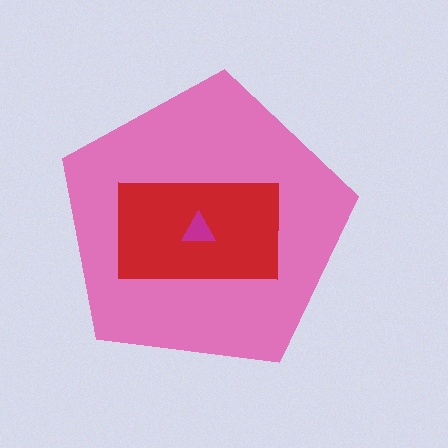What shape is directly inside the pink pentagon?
The red rectangle.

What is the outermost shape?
The pink pentagon.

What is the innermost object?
The magenta triangle.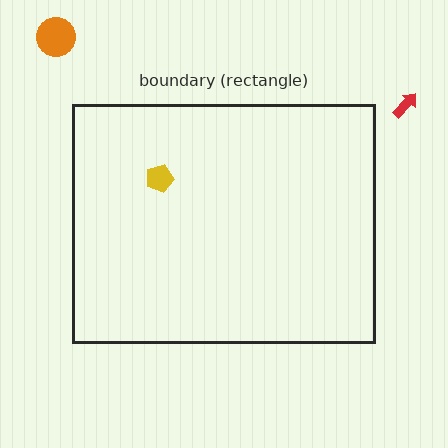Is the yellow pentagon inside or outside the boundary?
Inside.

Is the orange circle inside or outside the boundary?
Outside.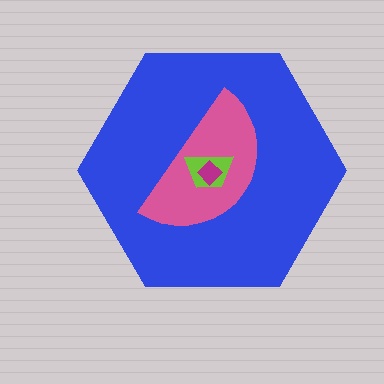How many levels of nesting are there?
4.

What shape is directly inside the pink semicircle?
The lime trapezoid.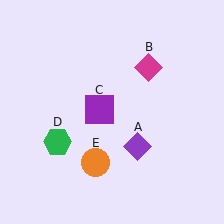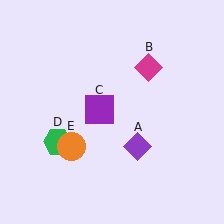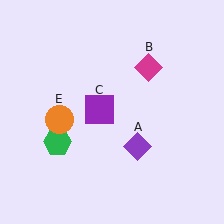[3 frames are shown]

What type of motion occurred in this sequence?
The orange circle (object E) rotated clockwise around the center of the scene.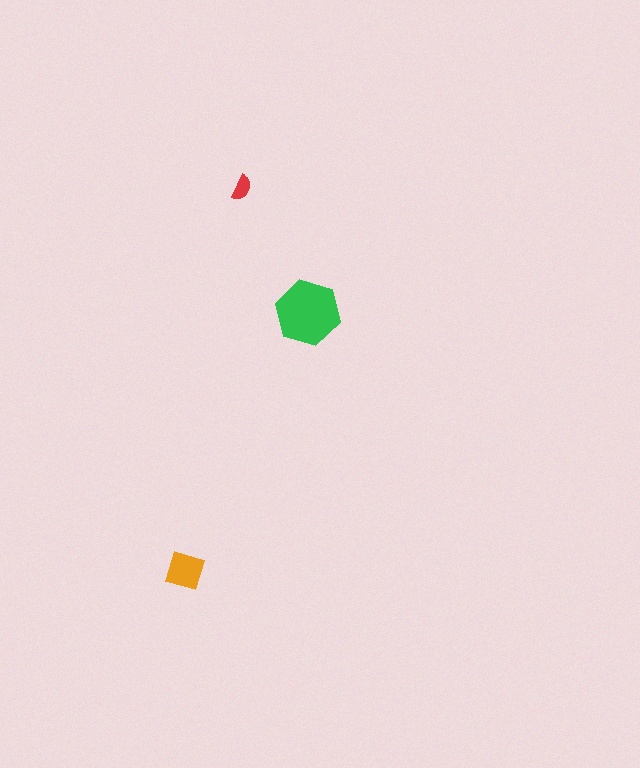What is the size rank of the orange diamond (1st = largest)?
2nd.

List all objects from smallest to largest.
The red semicircle, the orange diamond, the green hexagon.